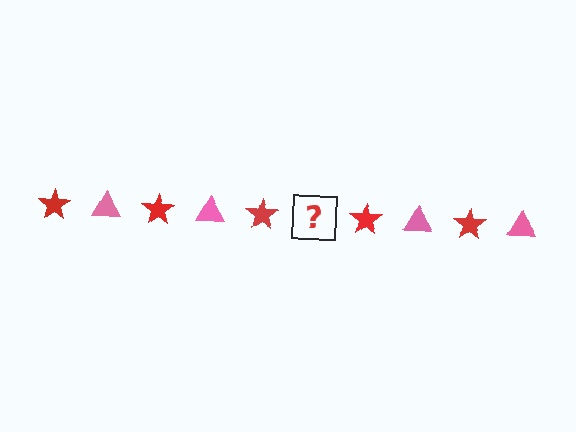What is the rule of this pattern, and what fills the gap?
The rule is that the pattern alternates between red star and pink triangle. The gap should be filled with a pink triangle.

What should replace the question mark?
The question mark should be replaced with a pink triangle.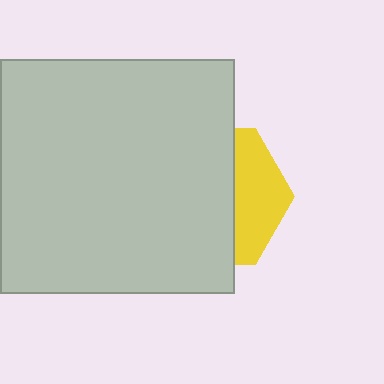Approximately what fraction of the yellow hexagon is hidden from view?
Roughly 66% of the yellow hexagon is hidden behind the light gray square.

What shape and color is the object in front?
The object in front is a light gray square.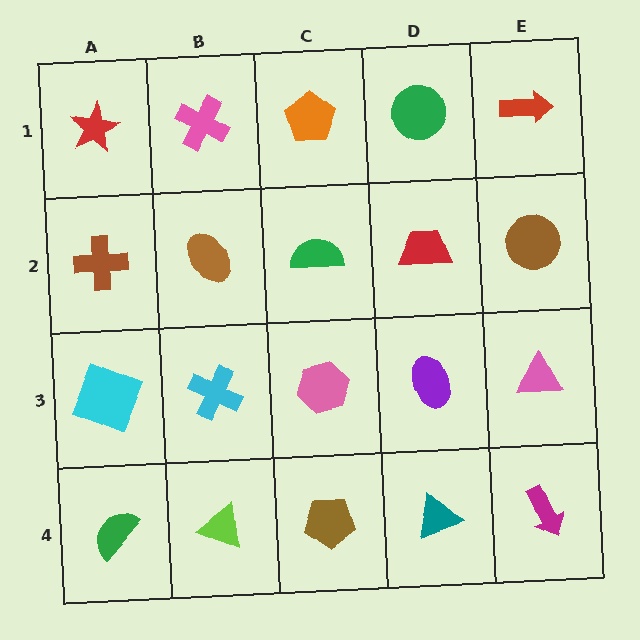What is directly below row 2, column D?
A purple ellipse.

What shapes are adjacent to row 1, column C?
A green semicircle (row 2, column C), a pink cross (row 1, column B), a green circle (row 1, column D).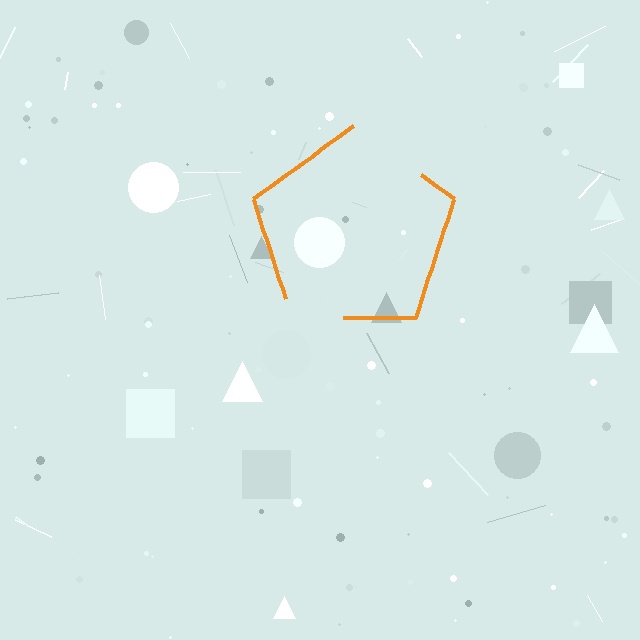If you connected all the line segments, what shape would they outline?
They would outline a pentagon.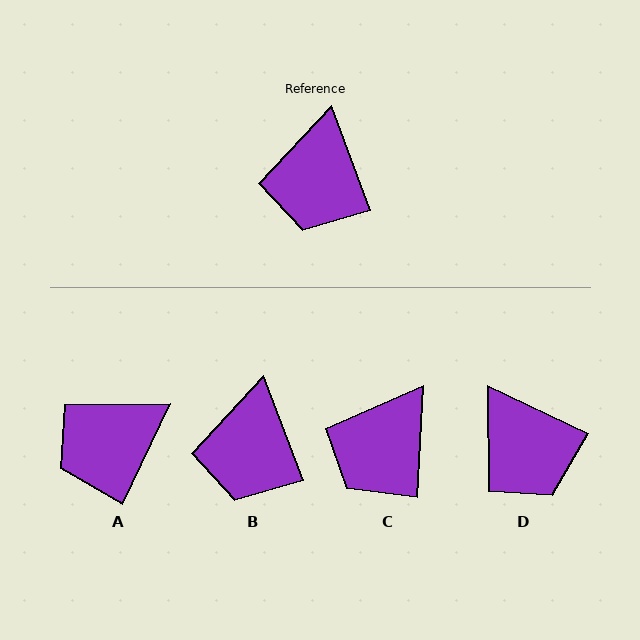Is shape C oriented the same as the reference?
No, it is off by about 24 degrees.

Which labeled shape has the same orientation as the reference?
B.